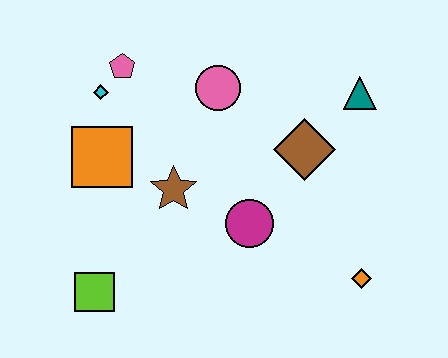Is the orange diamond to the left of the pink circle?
No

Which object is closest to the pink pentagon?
The cyan diamond is closest to the pink pentagon.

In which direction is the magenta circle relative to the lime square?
The magenta circle is to the right of the lime square.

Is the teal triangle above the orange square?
Yes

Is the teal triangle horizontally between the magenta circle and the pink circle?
No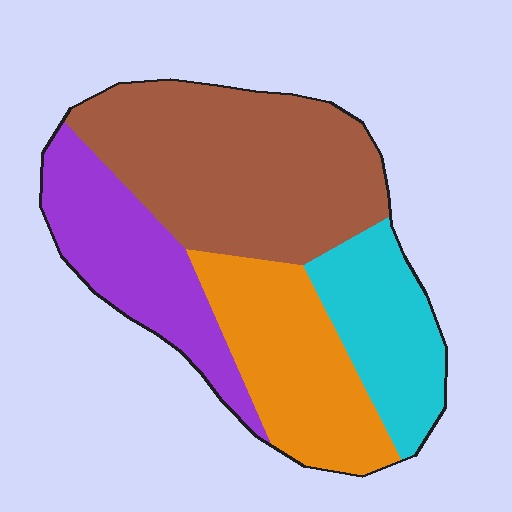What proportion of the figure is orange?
Orange covers around 25% of the figure.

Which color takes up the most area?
Brown, at roughly 40%.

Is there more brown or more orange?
Brown.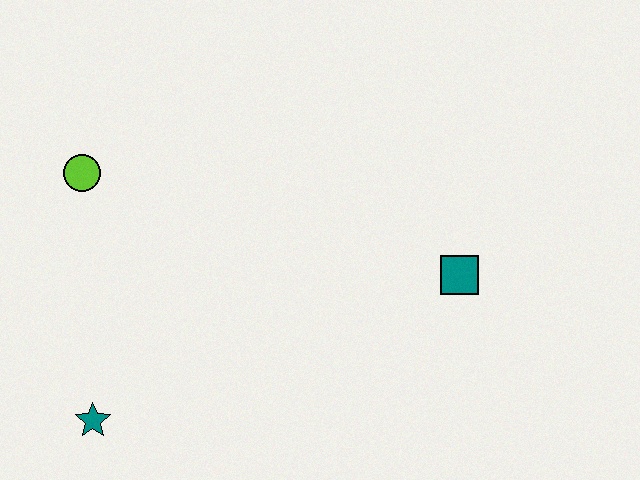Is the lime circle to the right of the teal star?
No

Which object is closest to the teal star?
The lime circle is closest to the teal star.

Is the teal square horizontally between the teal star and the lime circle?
No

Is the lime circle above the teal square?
Yes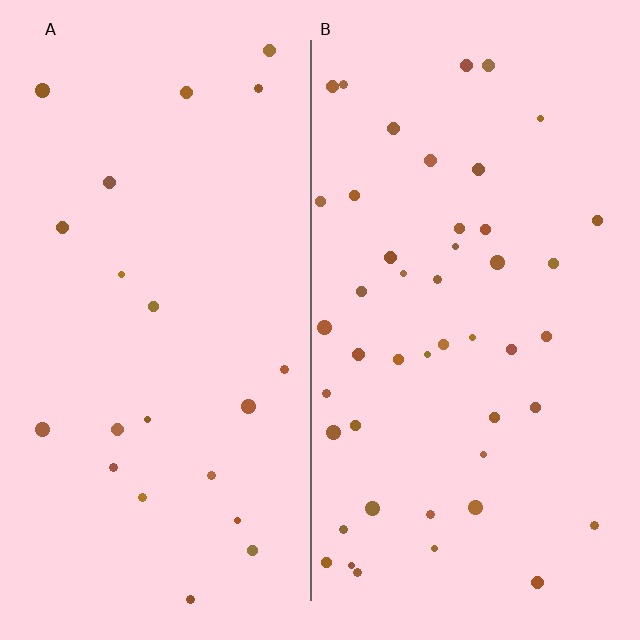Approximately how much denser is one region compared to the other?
Approximately 2.2× — region B over region A.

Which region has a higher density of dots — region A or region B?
B (the right).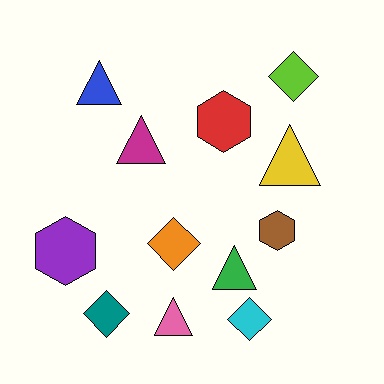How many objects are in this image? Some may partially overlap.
There are 12 objects.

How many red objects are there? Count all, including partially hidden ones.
There is 1 red object.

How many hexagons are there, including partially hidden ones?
There are 3 hexagons.